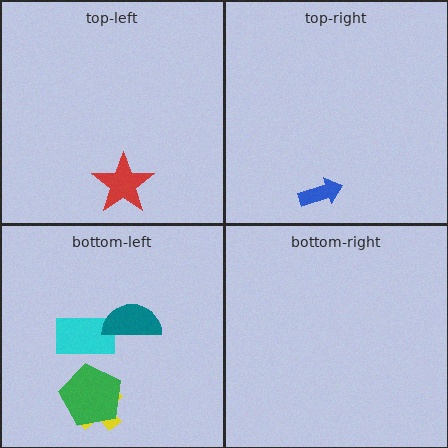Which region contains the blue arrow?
The top-right region.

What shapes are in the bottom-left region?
The cyan rectangle, the yellow cross, the green pentagon, the teal semicircle.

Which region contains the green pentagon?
The bottom-left region.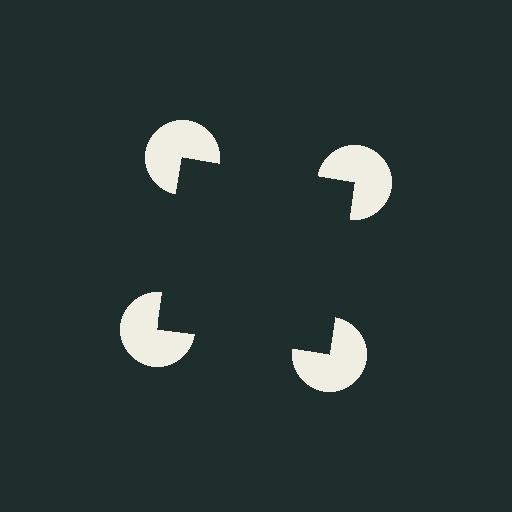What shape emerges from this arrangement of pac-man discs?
An illusory square — its edges are inferred from the aligned wedge cuts in the pac-man discs, not physically drawn.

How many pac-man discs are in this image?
There are 4 — one at each vertex of the illusory square.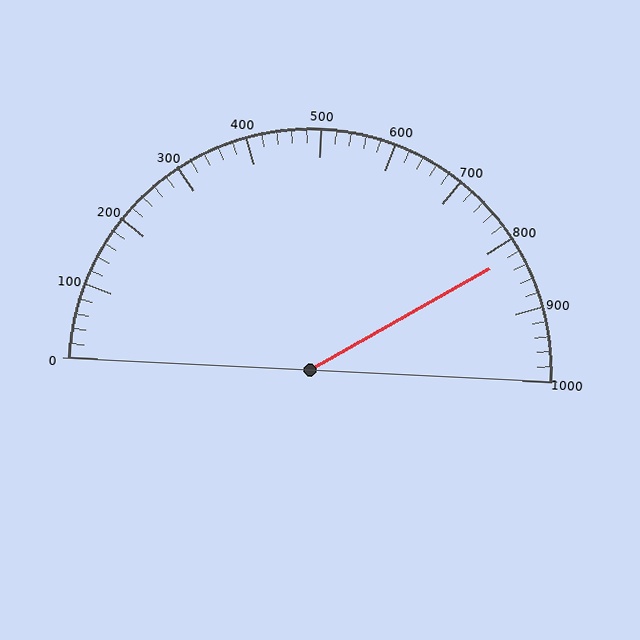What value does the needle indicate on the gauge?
The needle indicates approximately 820.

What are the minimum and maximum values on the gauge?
The gauge ranges from 0 to 1000.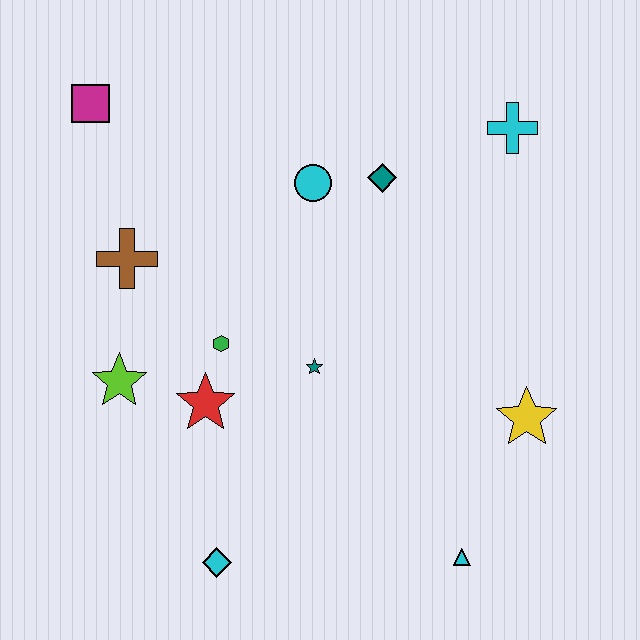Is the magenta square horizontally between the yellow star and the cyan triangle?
No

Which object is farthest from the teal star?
The magenta square is farthest from the teal star.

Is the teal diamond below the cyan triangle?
No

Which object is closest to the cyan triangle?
The yellow star is closest to the cyan triangle.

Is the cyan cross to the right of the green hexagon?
Yes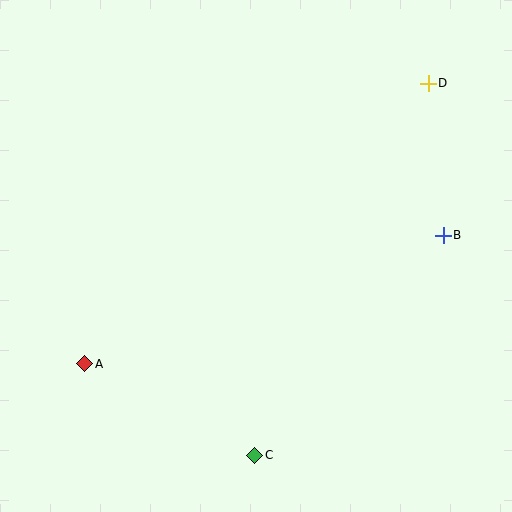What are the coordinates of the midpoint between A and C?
The midpoint between A and C is at (170, 410).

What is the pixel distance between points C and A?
The distance between C and A is 193 pixels.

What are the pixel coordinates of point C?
Point C is at (255, 455).